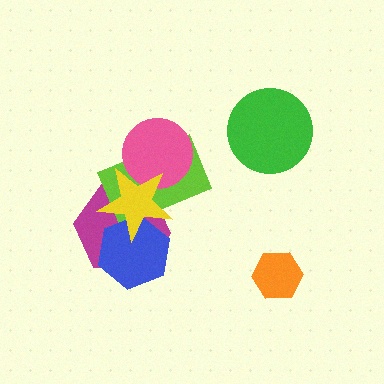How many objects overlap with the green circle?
0 objects overlap with the green circle.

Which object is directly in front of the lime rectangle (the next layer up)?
The blue hexagon is directly in front of the lime rectangle.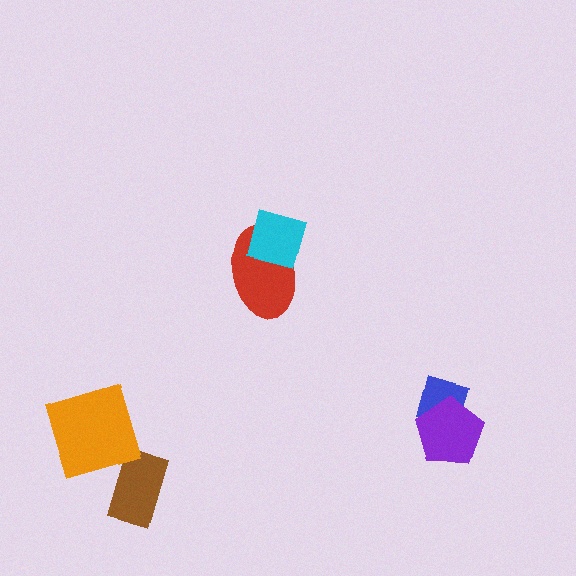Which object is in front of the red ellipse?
The cyan diamond is in front of the red ellipse.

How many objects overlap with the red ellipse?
1 object overlaps with the red ellipse.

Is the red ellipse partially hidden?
Yes, it is partially covered by another shape.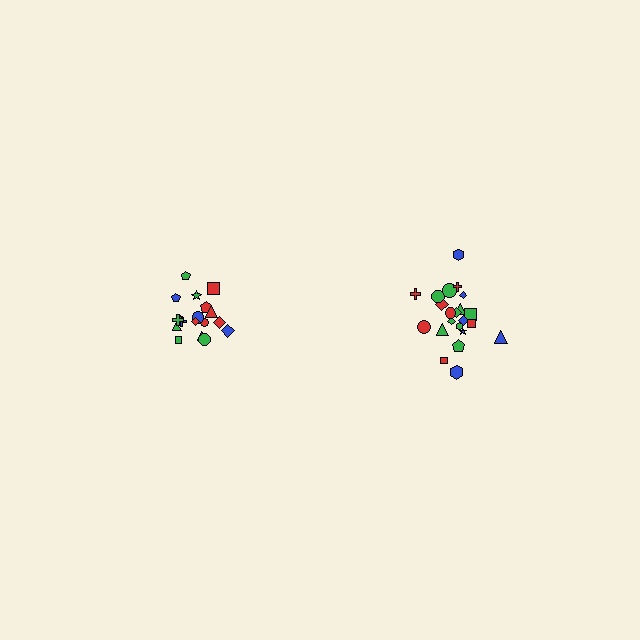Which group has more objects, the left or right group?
The right group.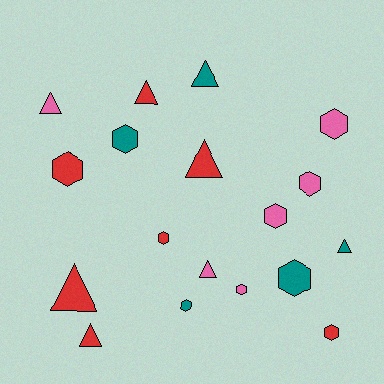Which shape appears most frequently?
Hexagon, with 10 objects.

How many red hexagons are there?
There are 3 red hexagons.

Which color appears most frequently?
Red, with 7 objects.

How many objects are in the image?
There are 18 objects.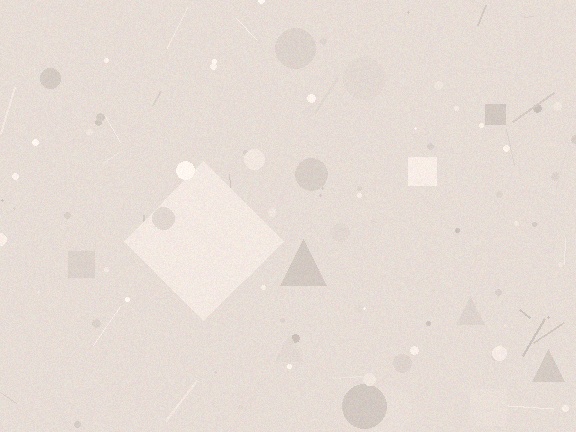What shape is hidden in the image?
A diamond is hidden in the image.